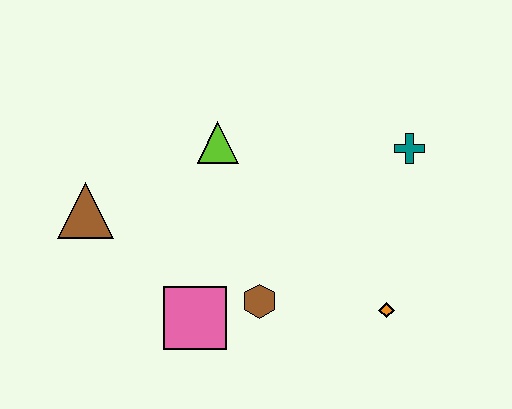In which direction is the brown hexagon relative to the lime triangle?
The brown hexagon is below the lime triangle.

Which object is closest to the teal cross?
The orange diamond is closest to the teal cross.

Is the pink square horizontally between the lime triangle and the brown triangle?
Yes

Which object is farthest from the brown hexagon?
The teal cross is farthest from the brown hexagon.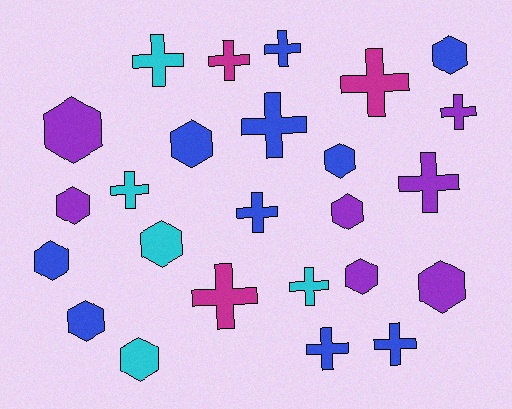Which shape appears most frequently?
Cross, with 13 objects.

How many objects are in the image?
There are 25 objects.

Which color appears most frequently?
Blue, with 10 objects.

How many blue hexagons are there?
There are 5 blue hexagons.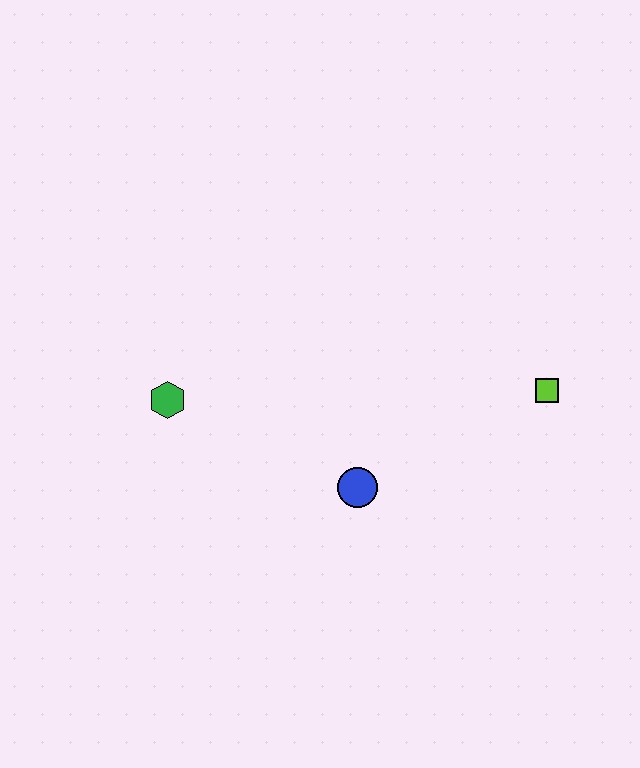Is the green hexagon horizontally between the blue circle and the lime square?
No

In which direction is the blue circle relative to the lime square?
The blue circle is to the left of the lime square.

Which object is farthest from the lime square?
The green hexagon is farthest from the lime square.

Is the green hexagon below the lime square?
Yes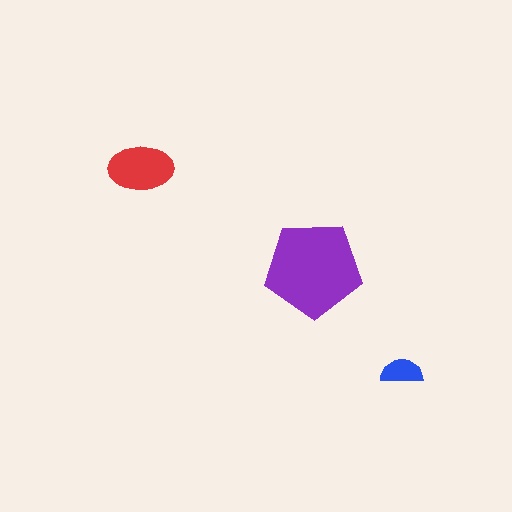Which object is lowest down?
The blue semicircle is bottommost.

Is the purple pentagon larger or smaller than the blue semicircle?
Larger.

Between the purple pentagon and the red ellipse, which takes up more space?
The purple pentagon.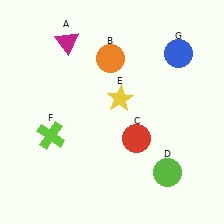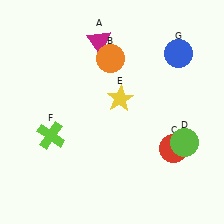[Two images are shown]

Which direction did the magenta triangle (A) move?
The magenta triangle (A) moved right.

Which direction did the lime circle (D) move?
The lime circle (D) moved up.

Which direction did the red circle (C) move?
The red circle (C) moved right.